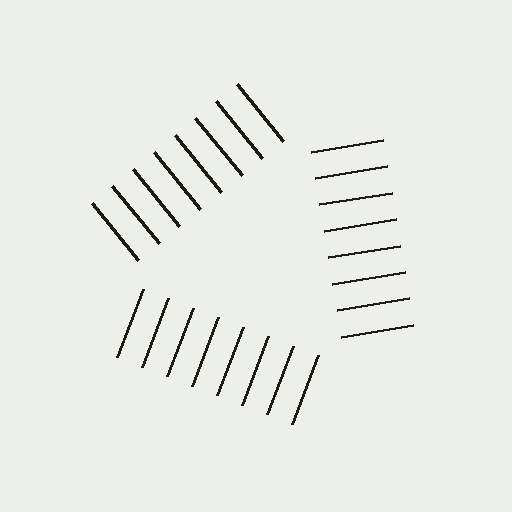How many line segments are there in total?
24 — 8 along each of the 3 edges.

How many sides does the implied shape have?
3 sides — the line-ends trace a triangle.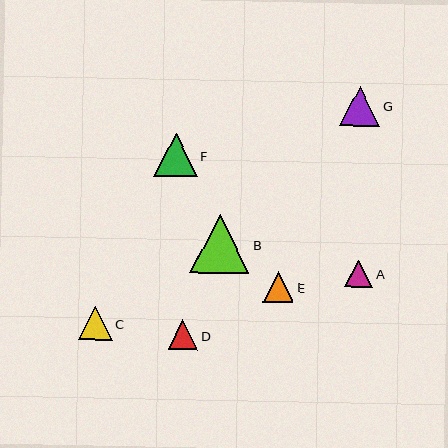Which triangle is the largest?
Triangle B is the largest with a size of approximately 59 pixels.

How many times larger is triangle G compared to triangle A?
Triangle G is approximately 1.4 times the size of triangle A.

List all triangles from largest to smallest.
From largest to smallest: B, F, G, C, E, D, A.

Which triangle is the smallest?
Triangle A is the smallest with a size of approximately 28 pixels.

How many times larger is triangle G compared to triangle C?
Triangle G is approximately 1.2 times the size of triangle C.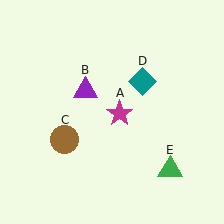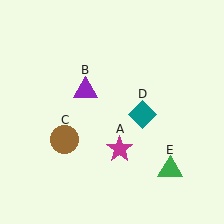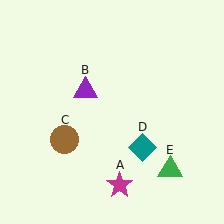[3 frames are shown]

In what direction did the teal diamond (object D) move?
The teal diamond (object D) moved down.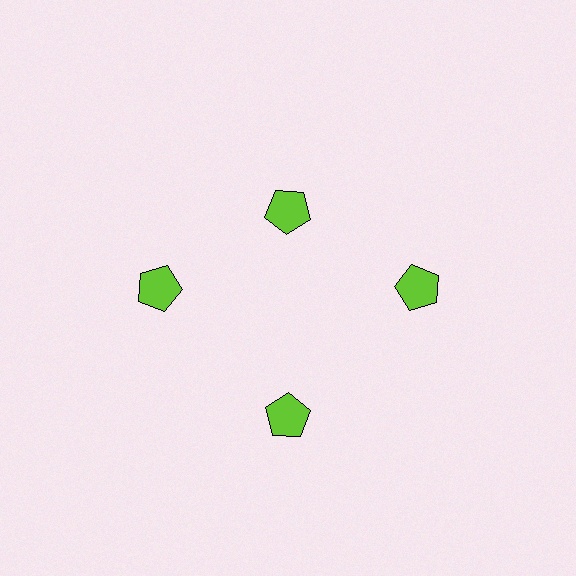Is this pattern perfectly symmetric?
No. The 4 lime pentagons are arranged in a ring, but one element near the 12 o'clock position is pulled inward toward the center, breaking the 4-fold rotational symmetry.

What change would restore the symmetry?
The symmetry would be restored by moving it outward, back onto the ring so that all 4 pentagons sit at equal angles and equal distance from the center.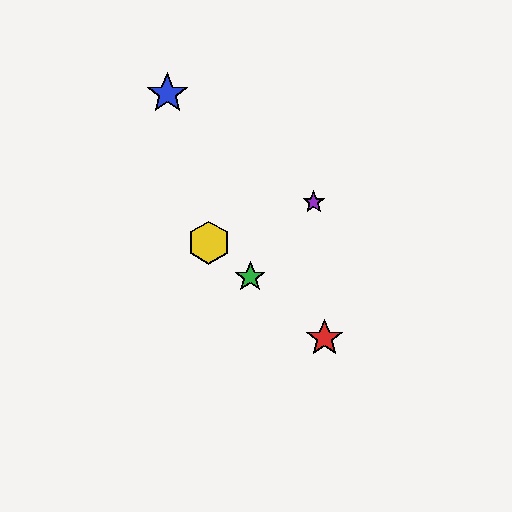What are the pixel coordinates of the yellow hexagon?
The yellow hexagon is at (209, 243).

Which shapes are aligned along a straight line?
The red star, the green star, the yellow hexagon are aligned along a straight line.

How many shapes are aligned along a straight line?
3 shapes (the red star, the green star, the yellow hexagon) are aligned along a straight line.